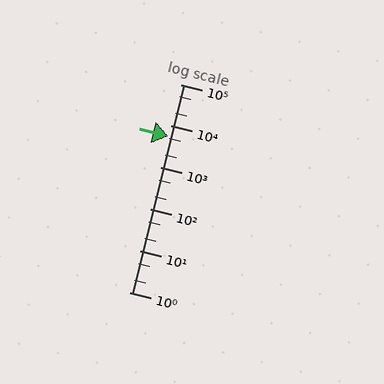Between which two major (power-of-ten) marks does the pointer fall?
The pointer is between 1000 and 10000.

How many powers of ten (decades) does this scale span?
The scale spans 5 decades, from 1 to 100000.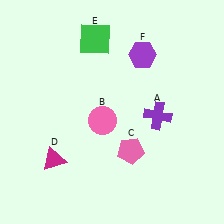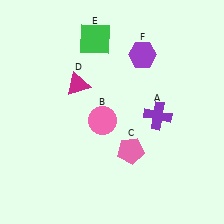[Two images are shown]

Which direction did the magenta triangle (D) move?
The magenta triangle (D) moved up.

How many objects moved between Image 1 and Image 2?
1 object moved between the two images.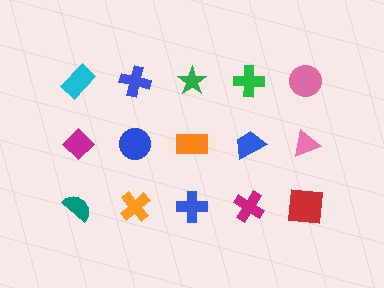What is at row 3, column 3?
A blue cross.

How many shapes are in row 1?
5 shapes.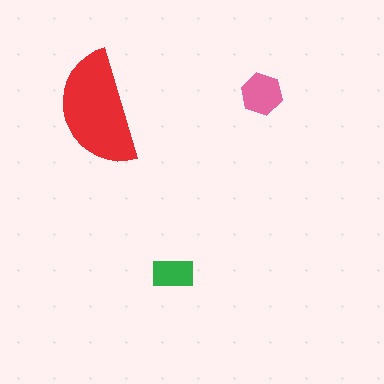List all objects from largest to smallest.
The red semicircle, the pink hexagon, the green rectangle.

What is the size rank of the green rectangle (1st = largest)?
3rd.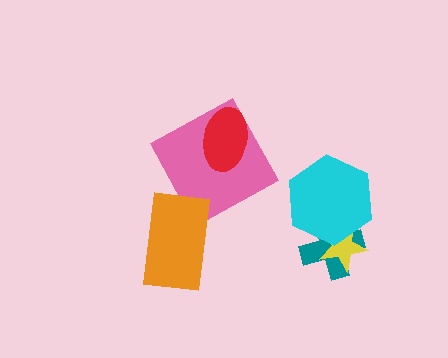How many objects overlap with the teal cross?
2 objects overlap with the teal cross.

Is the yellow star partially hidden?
Yes, it is partially covered by another shape.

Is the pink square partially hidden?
Yes, it is partially covered by another shape.